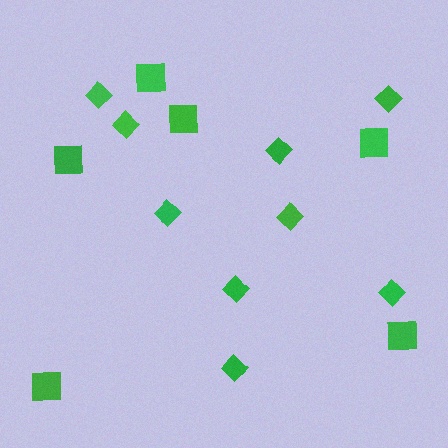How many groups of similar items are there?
There are 2 groups: one group of diamonds (9) and one group of squares (6).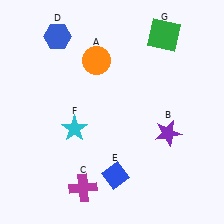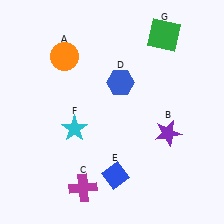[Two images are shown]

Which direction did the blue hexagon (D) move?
The blue hexagon (D) moved right.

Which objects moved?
The objects that moved are: the orange circle (A), the blue hexagon (D).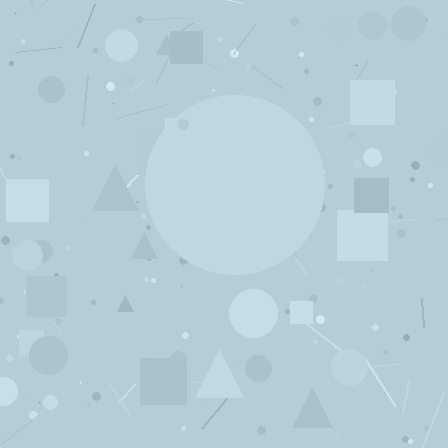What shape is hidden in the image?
A circle is hidden in the image.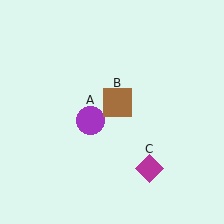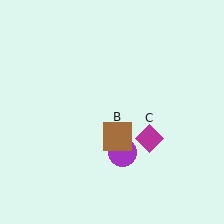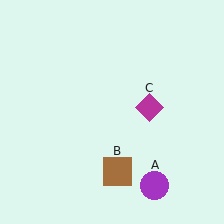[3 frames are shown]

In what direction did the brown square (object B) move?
The brown square (object B) moved down.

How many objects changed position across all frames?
3 objects changed position: purple circle (object A), brown square (object B), magenta diamond (object C).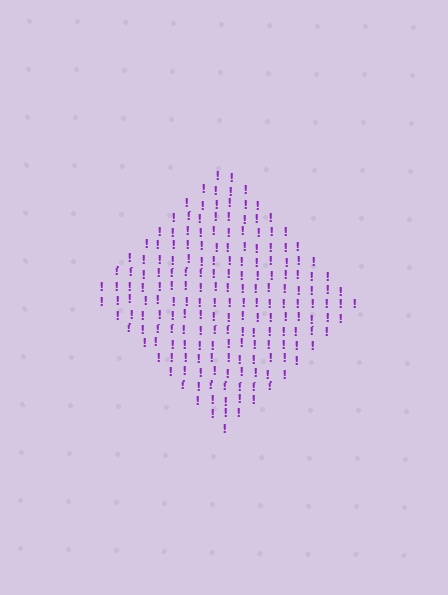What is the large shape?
The large shape is a diamond.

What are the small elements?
The small elements are exclamation marks.